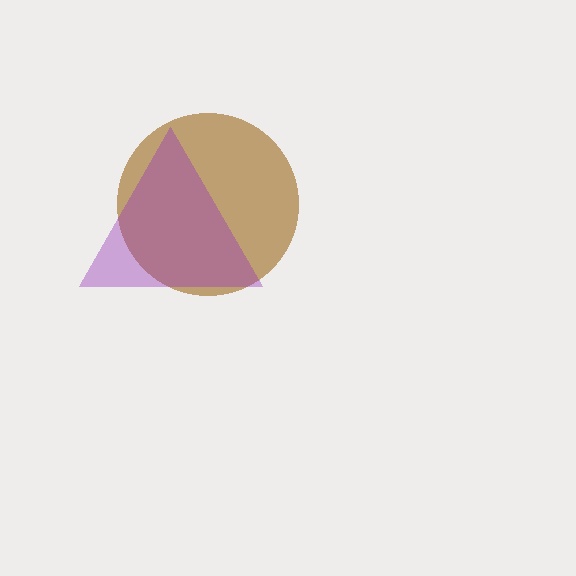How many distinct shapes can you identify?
There are 2 distinct shapes: a brown circle, a purple triangle.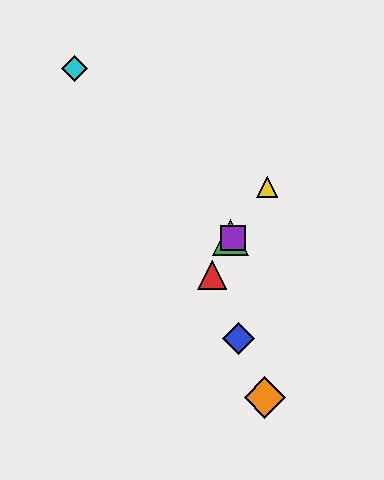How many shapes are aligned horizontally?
2 shapes (the green triangle, the purple square) are aligned horizontally.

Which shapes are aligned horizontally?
The green triangle, the purple square are aligned horizontally.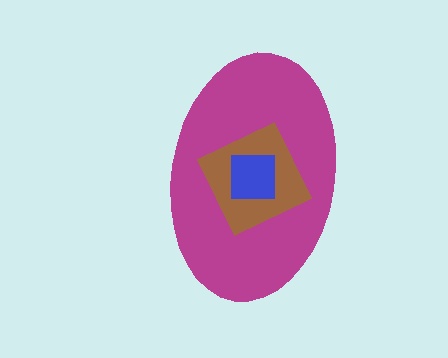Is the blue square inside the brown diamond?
Yes.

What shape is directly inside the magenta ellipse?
The brown diamond.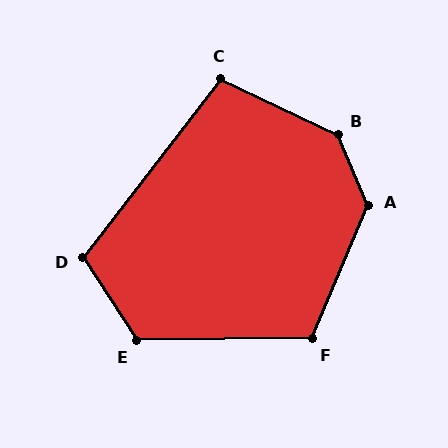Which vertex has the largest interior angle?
B, at approximately 138 degrees.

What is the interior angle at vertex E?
Approximately 123 degrees (obtuse).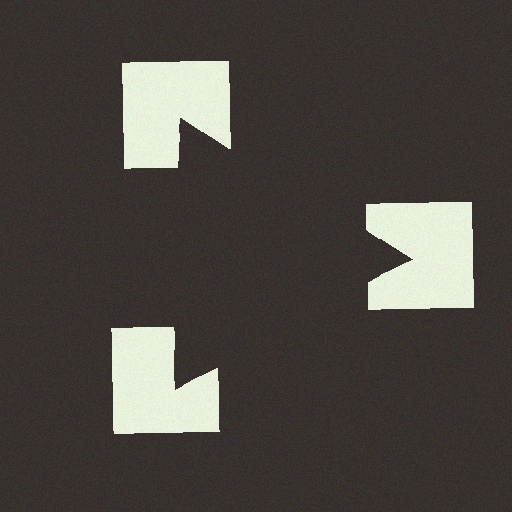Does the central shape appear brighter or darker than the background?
It typically appears slightly darker than the background, even though no actual brightness change is drawn.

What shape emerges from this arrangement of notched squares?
An illusory triangle — its edges are inferred from the aligned wedge cuts in the notched squares, not physically drawn.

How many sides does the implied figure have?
3 sides.